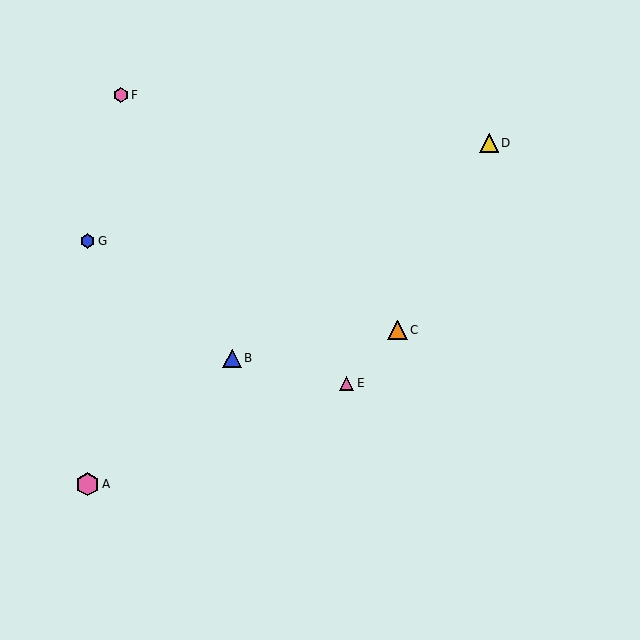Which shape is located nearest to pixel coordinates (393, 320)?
The orange triangle (labeled C) at (398, 330) is nearest to that location.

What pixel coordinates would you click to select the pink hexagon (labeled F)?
Click at (121, 95) to select the pink hexagon F.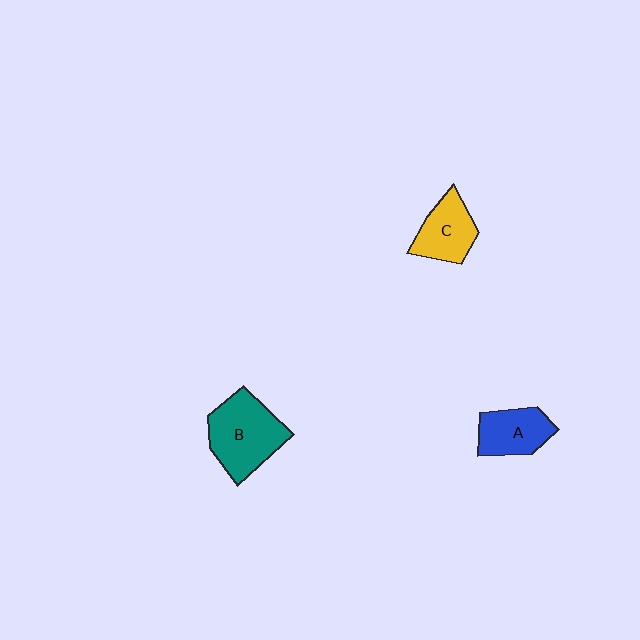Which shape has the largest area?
Shape B (teal).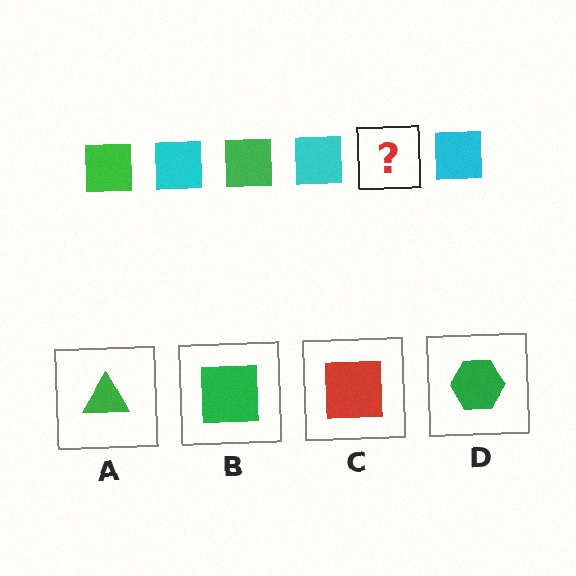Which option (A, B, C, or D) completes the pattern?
B.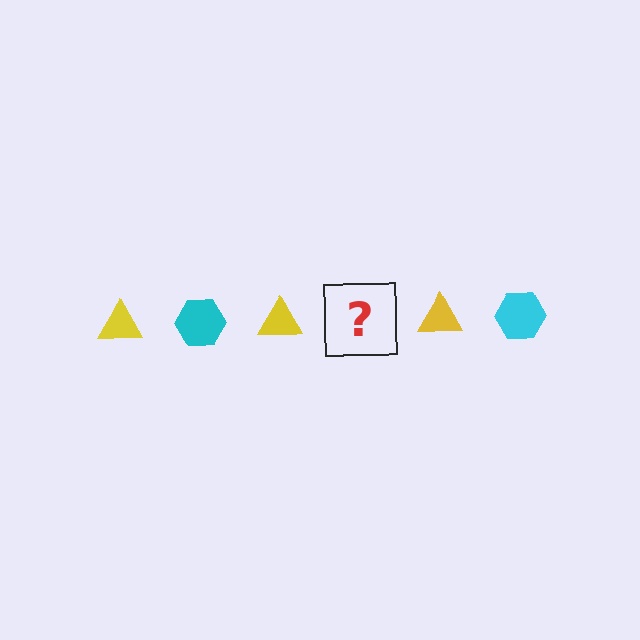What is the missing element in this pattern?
The missing element is a cyan hexagon.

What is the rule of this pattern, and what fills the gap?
The rule is that the pattern alternates between yellow triangle and cyan hexagon. The gap should be filled with a cyan hexagon.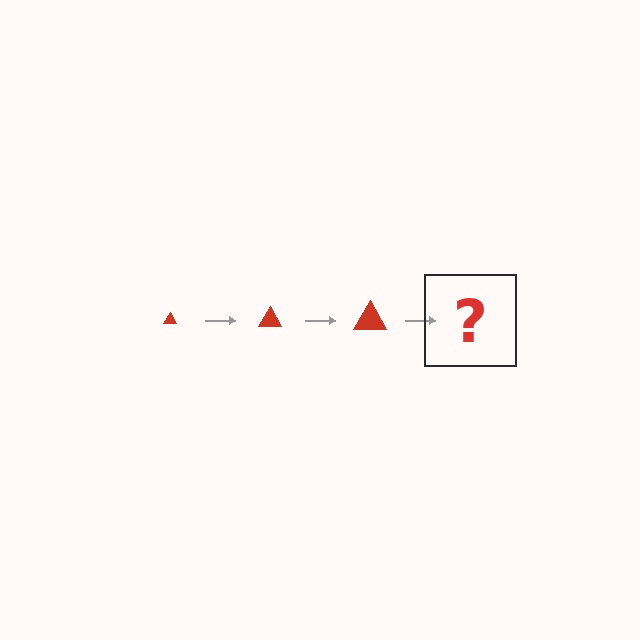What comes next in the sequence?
The next element should be a red triangle, larger than the previous one.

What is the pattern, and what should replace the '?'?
The pattern is that the triangle gets progressively larger each step. The '?' should be a red triangle, larger than the previous one.